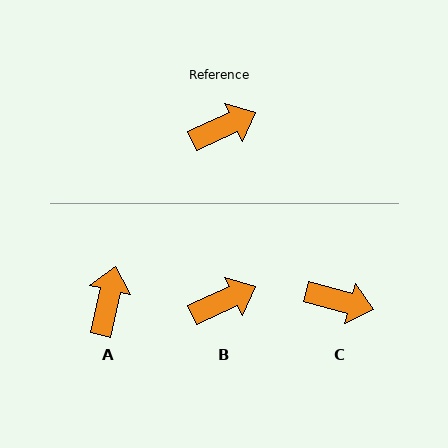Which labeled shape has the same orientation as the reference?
B.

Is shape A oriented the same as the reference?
No, it is off by about 53 degrees.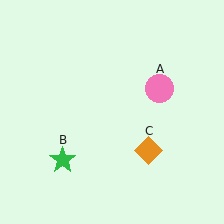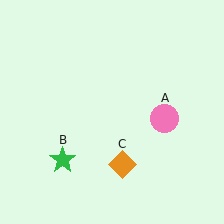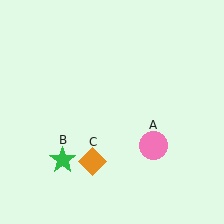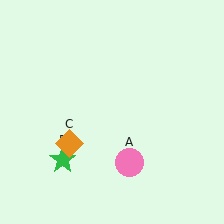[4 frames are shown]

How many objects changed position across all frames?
2 objects changed position: pink circle (object A), orange diamond (object C).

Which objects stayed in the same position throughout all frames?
Green star (object B) remained stationary.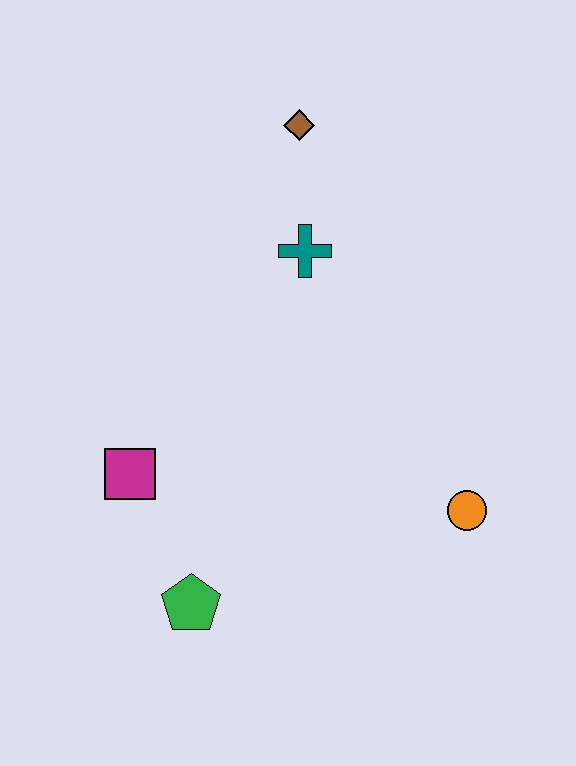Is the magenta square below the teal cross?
Yes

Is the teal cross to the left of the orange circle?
Yes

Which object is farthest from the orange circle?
The brown diamond is farthest from the orange circle.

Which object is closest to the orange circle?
The green pentagon is closest to the orange circle.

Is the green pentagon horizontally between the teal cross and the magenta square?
Yes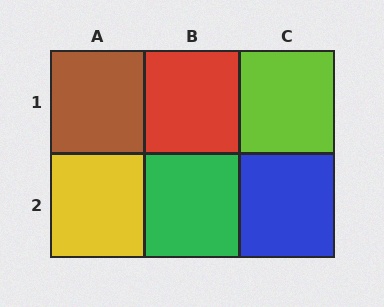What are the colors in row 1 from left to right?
Brown, red, lime.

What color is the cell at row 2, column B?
Green.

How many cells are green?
1 cell is green.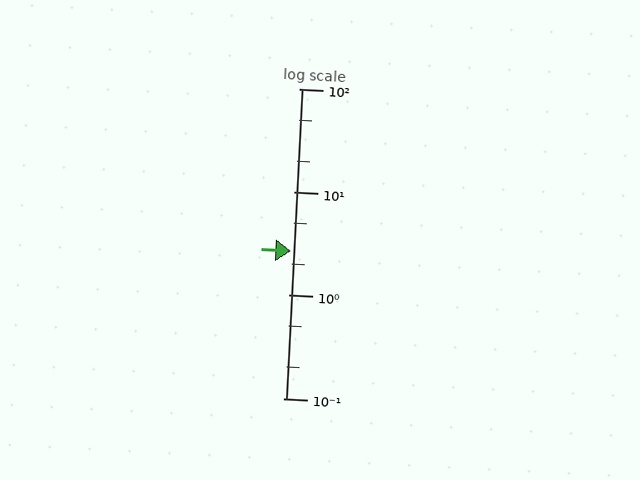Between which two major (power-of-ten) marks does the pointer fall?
The pointer is between 1 and 10.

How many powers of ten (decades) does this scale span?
The scale spans 3 decades, from 0.1 to 100.